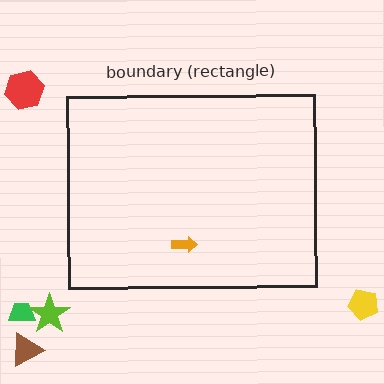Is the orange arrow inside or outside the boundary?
Inside.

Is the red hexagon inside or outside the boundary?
Outside.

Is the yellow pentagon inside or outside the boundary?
Outside.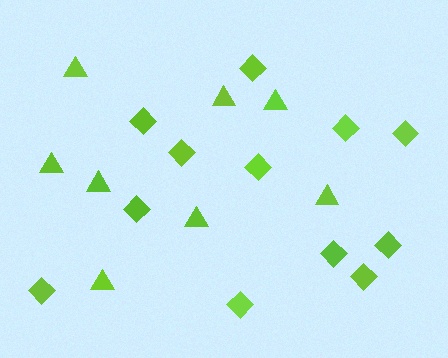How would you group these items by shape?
There are 2 groups: one group of triangles (8) and one group of diamonds (12).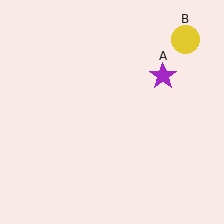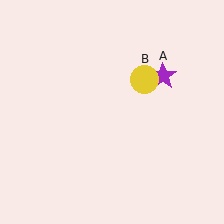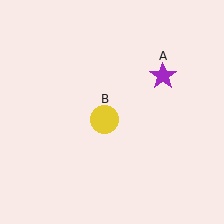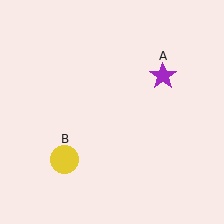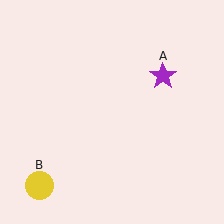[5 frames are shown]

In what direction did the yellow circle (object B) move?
The yellow circle (object B) moved down and to the left.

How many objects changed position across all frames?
1 object changed position: yellow circle (object B).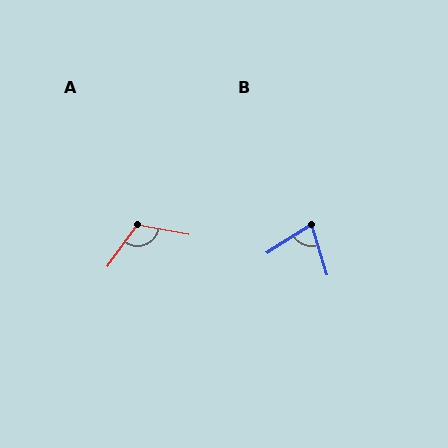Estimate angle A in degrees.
Approximately 115 degrees.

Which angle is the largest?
A, at approximately 115 degrees.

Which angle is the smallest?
B, at approximately 75 degrees.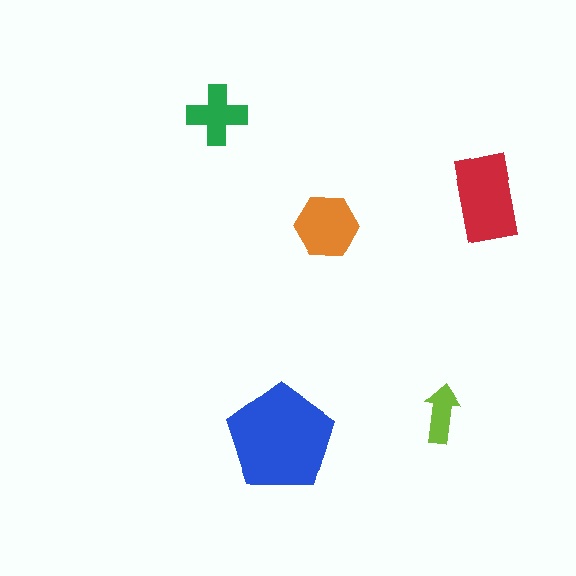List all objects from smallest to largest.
The lime arrow, the green cross, the orange hexagon, the red rectangle, the blue pentagon.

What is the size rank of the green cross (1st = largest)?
4th.